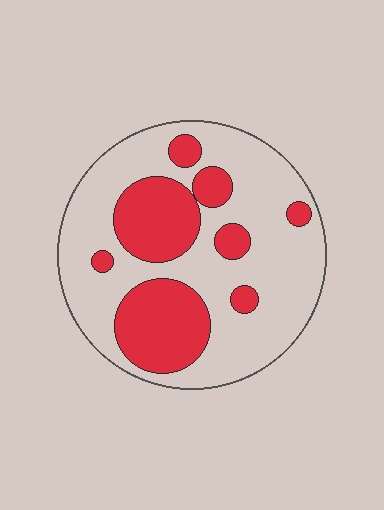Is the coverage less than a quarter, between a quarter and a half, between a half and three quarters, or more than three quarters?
Between a quarter and a half.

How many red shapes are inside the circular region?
8.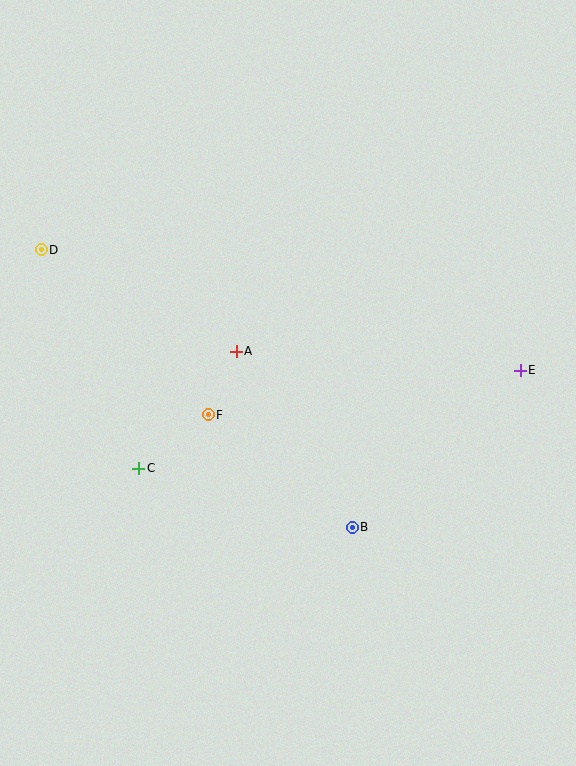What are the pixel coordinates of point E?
Point E is at (520, 370).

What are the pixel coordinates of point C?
Point C is at (139, 468).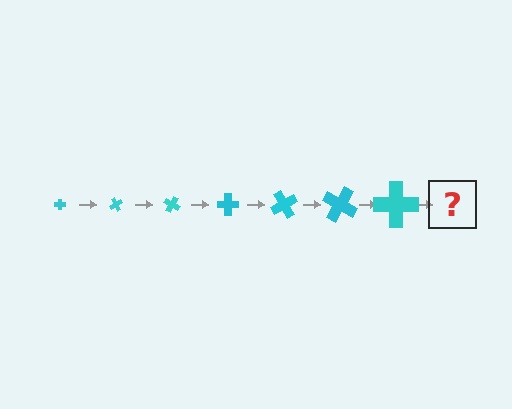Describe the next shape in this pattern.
It should be a cross, larger than the previous one and rotated 420 degrees from the start.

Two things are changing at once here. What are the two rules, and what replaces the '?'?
The two rules are that the cross grows larger each step and it rotates 60 degrees each step. The '?' should be a cross, larger than the previous one and rotated 420 degrees from the start.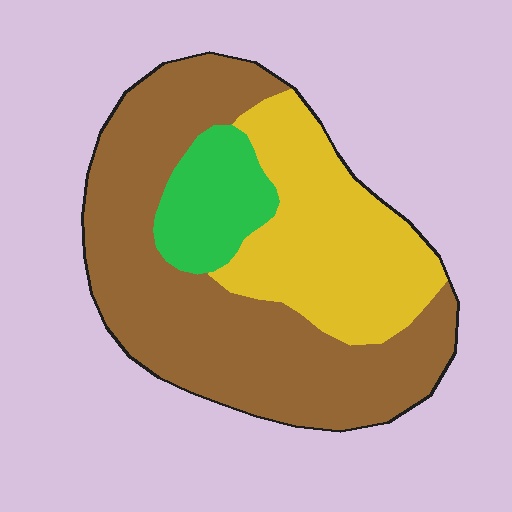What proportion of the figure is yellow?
Yellow covers around 30% of the figure.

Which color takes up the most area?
Brown, at roughly 55%.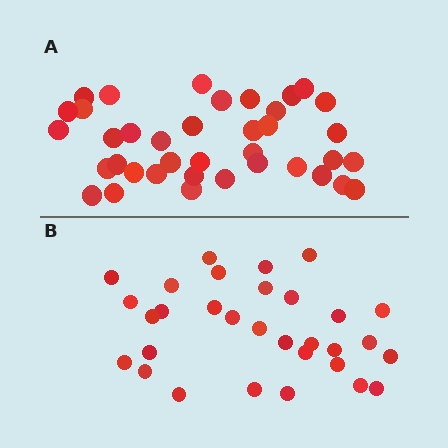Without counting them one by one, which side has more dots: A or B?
Region A (the top region) has more dots.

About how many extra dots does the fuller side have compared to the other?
Region A has roughly 8 or so more dots than region B.